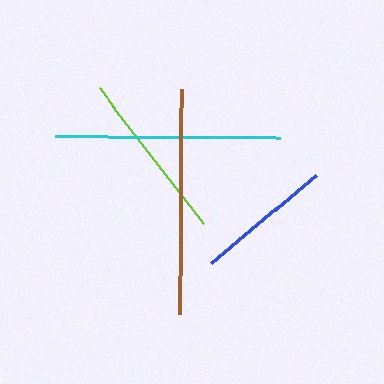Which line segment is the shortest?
The blue line is the shortest at approximately 138 pixels.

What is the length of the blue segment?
The blue segment is approximately 138 pixels long.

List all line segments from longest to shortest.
From longest to shortest: brown, cyan, lime, blue.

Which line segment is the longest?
The brown line is the longest at approximately 226 pixels.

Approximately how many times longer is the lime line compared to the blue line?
The lime line is approximately 1.2 times the length of the blue line.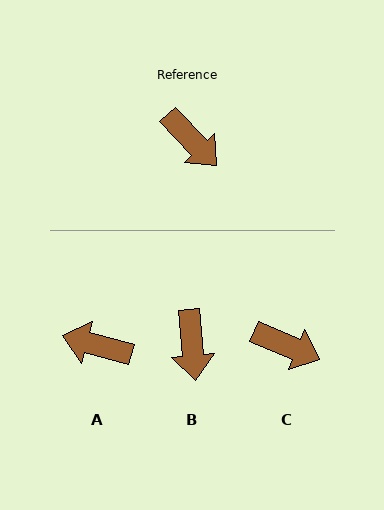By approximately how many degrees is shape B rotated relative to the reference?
Approximately 39 degrees clockwise.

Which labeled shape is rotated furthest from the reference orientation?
A, about 149 degrees away.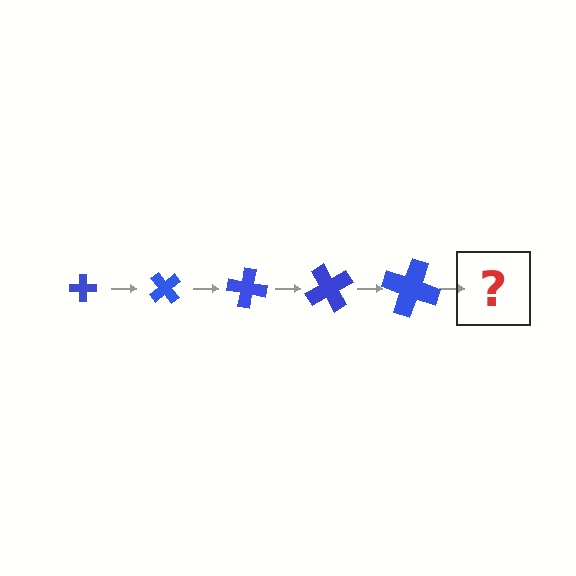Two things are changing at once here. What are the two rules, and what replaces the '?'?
The two rules are that the cross grows larger each step and it rotates 50 degrees each step. The '?' should be a cross, larger than the previous one and rotated 250 degrees from the start.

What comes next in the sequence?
The next element should be a cross, larger than the previous one and rotated 250 degrees from the start.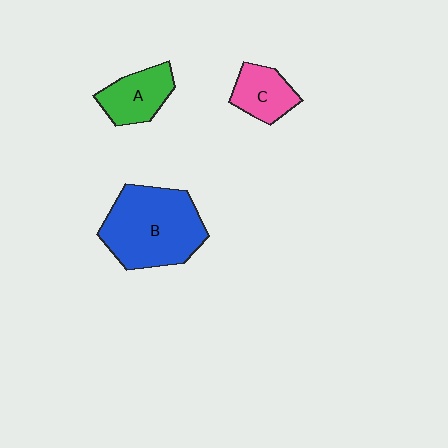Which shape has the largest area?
Shape B (blue).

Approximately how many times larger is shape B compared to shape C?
Approximately 2.4 times.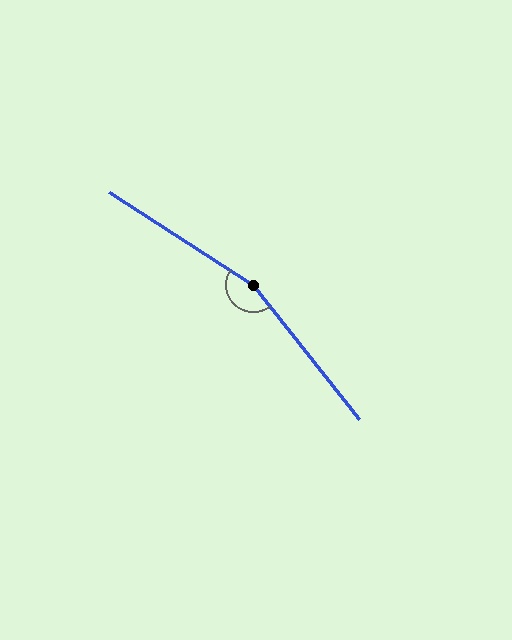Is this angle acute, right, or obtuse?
It is obtuse.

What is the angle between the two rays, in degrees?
Approximately 161 degrees.